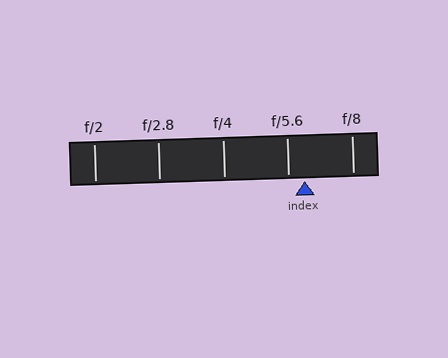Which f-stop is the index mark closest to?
The index mark is closest to f/5.6.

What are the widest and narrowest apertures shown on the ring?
The widest aperture shown is f/2 and the narrowest is f/8.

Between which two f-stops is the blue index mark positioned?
The index mark is between f/5.6 and f/8.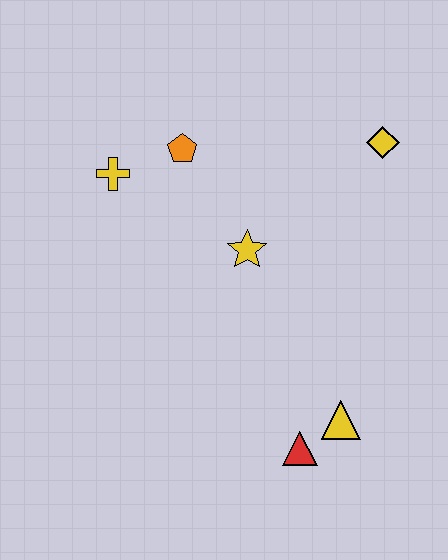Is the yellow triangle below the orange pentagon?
Yes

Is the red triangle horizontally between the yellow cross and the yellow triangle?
Yes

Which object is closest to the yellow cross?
The orange pentagon is closest to the yellow cross.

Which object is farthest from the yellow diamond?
The red triangle is farthest from the yellow diamond.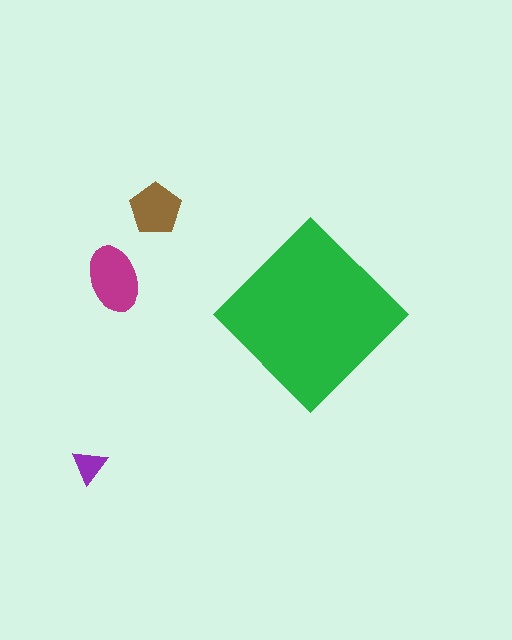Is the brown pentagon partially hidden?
No, the brown pentagon is fully visible.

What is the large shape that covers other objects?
A green diamond.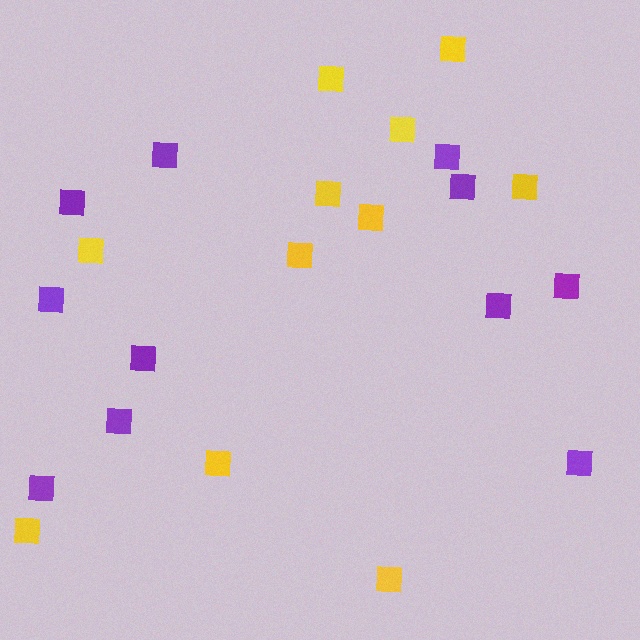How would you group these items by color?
There are 2 groups: one group of purple squares (11) and one group of yellow squares (11).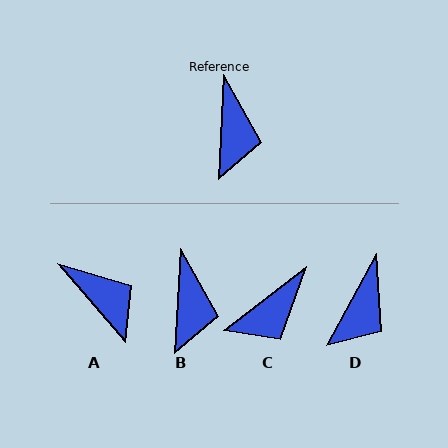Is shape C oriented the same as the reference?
No, it is off by about 49 degrees.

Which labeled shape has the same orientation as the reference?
B.